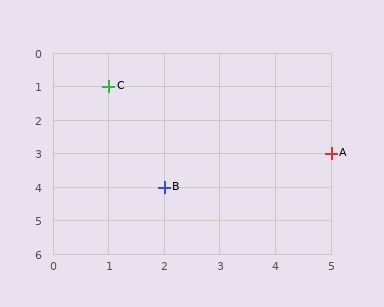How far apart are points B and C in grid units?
Points B and C are 1 column and 3 rows apart (about 3.2 grid units diagonally).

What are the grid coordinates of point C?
Point C is at grid coordinates (1, 1).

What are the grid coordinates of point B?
Point B is at grid coordinates (2, 4).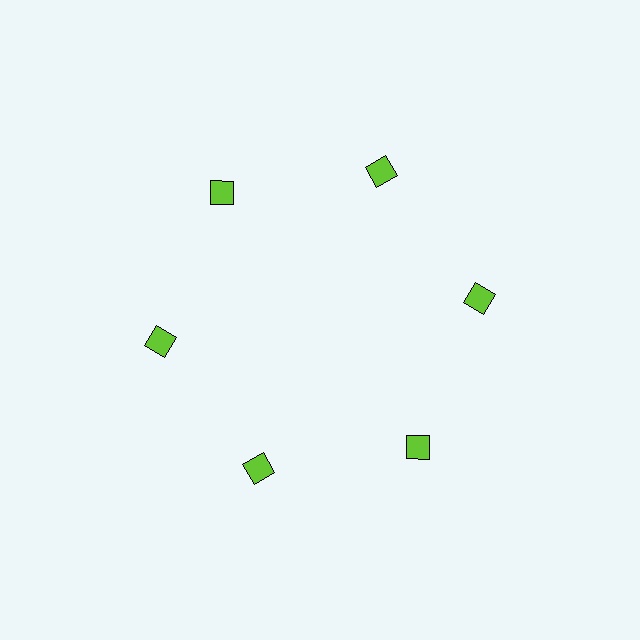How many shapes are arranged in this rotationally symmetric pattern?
There are 6 shapes, arranged in 6 groups of 1.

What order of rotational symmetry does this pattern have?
This pattern has 6-fold rotational symmetry.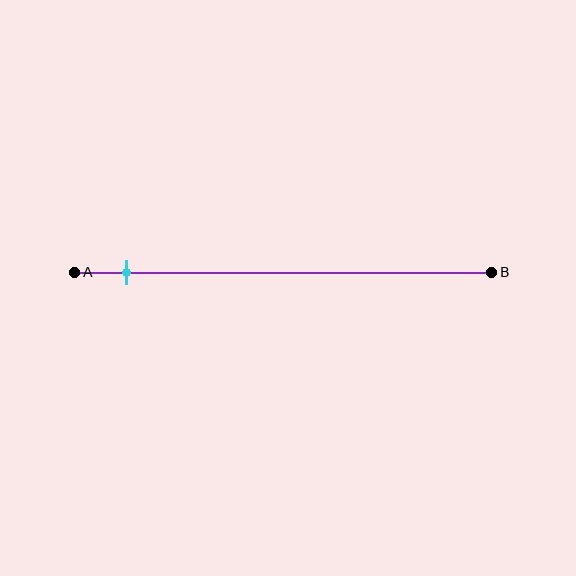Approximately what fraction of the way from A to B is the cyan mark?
The cyan mark is approximately 10% of the way from A to B.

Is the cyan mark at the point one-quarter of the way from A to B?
No, the mark is at about 10% from A, not at the 25% one-quarter point.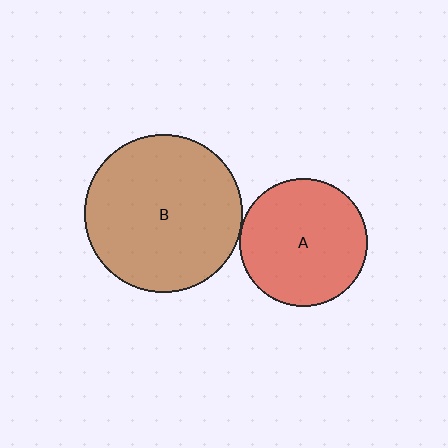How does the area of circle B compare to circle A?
Approximately 1.5 times.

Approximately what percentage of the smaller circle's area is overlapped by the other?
Approximately 5%.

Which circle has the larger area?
Circle B (brown).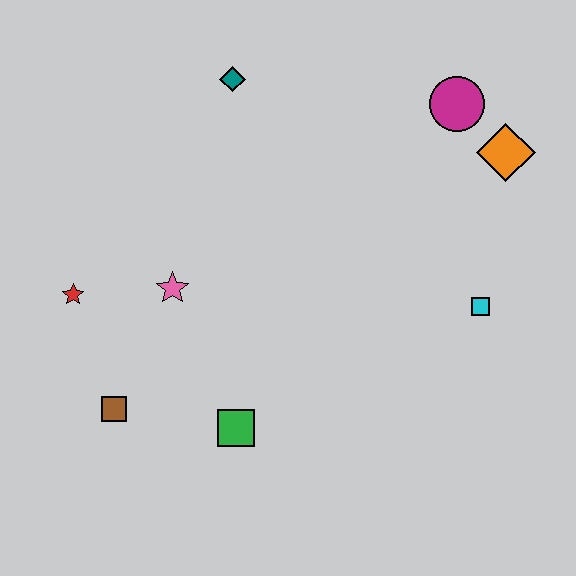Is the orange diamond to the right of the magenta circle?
Yes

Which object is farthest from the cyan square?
The red star is farthest from the cyan square.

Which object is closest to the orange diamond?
The magenta circle is closest to the orange diamond.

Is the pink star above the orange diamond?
No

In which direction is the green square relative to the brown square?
The green square is to the right of the brown square.